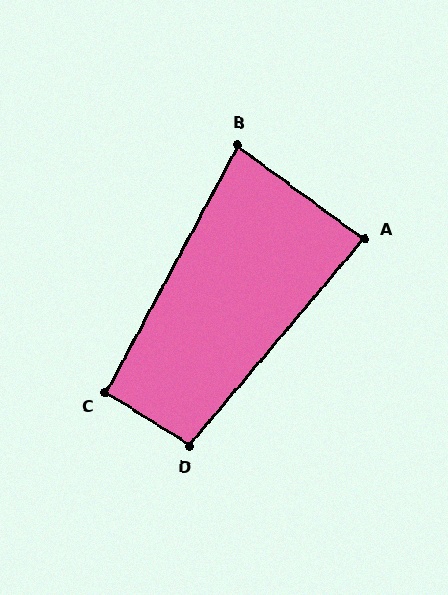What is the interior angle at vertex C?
Approximately 94 degrees (approximately right).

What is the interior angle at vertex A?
Approximately 86 degrees (approximately right).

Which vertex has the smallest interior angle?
B, at approximately 82 degrees.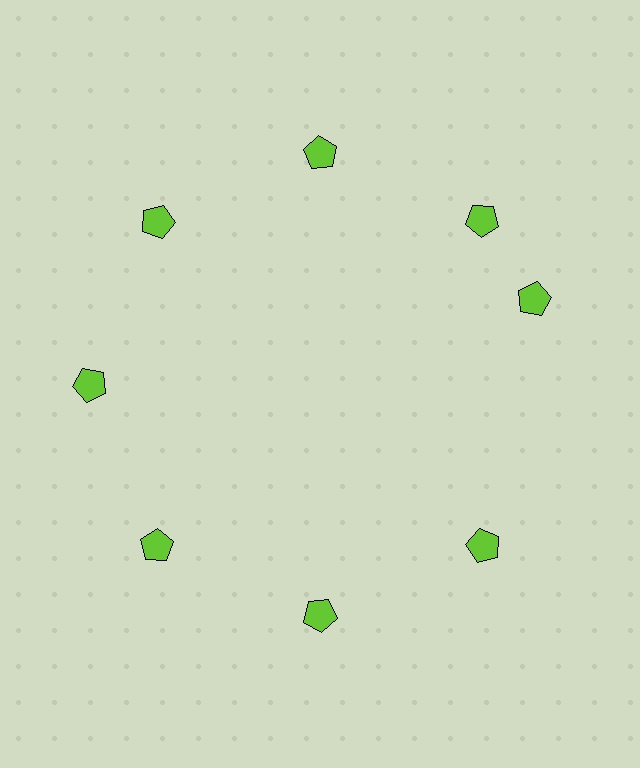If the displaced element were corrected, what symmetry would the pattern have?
It would have 8-fold rotational symmetry — the pattern would map onto itself every 45 degrees.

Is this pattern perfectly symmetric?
No. The 8 lime pentagons are arranged in a ring, but one element near the 3 o'clock position is rotated out of alignment along the ring, breaking the 8-fold rotational symmetry.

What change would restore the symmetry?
The symmetry would be restored by rotating it back into even spacing with its neighbors so that all 8 pentagons sit at equal angles and equal distance from the center.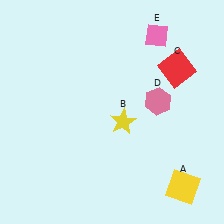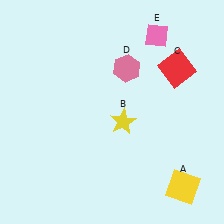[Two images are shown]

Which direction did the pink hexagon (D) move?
The pink hexagon (D) moved up.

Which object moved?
The pink hexagon (D) moved up.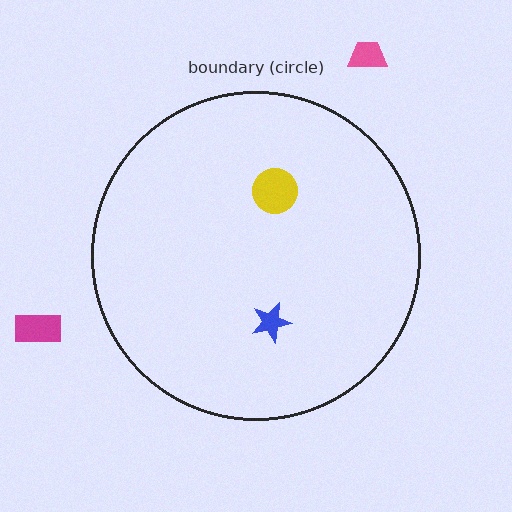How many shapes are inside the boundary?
2 inside, 2 outside.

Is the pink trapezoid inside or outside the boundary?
Outside.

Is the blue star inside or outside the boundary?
Inside.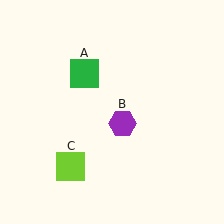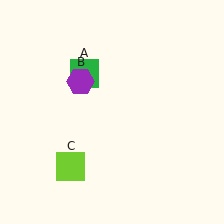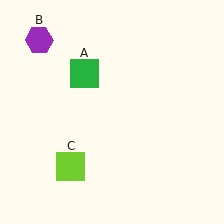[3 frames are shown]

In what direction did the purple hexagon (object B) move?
The purple hexagon (object B) moved up and to the left.